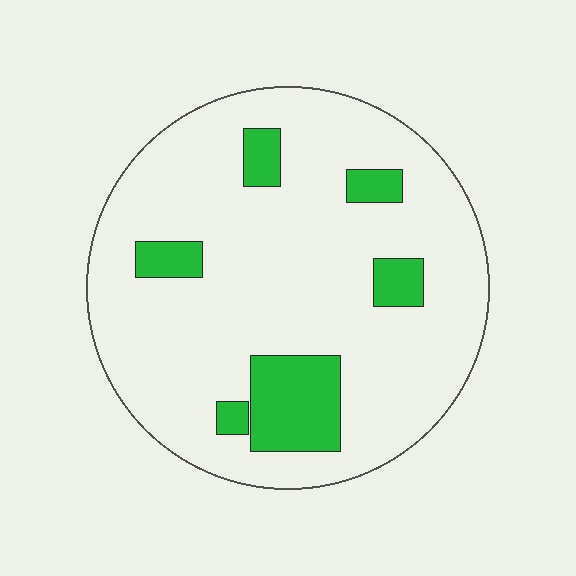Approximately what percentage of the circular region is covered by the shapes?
Approximately 15%.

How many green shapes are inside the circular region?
6.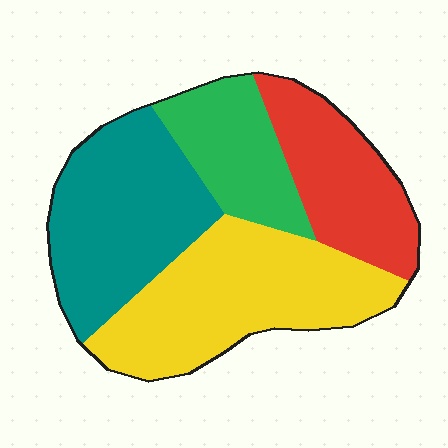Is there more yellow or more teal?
Yellow.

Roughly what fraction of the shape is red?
Red takes up about one fifth (1/5) of the shape.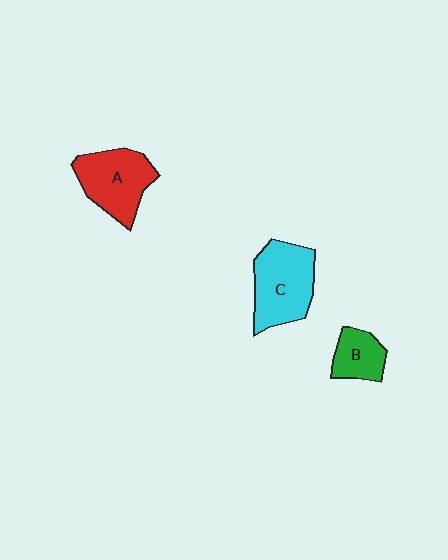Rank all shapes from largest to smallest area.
From largest to smallest: C (cyan), A (red), B (green).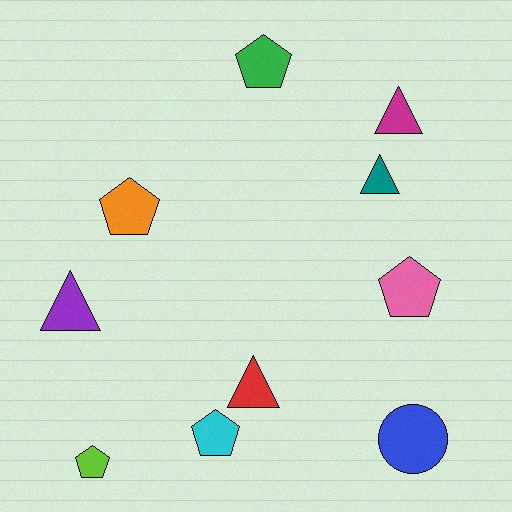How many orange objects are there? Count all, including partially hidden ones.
There is 1 orange object.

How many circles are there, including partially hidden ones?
There is 1 circle.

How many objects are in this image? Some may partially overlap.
There are 10 objects.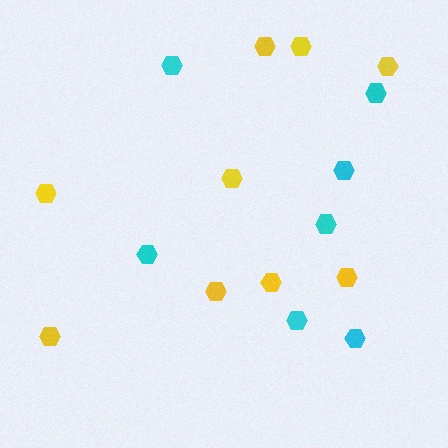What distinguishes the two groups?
There are 2 groups: one group of cyan hexagons (7) and one group of yellow hexagons (9).